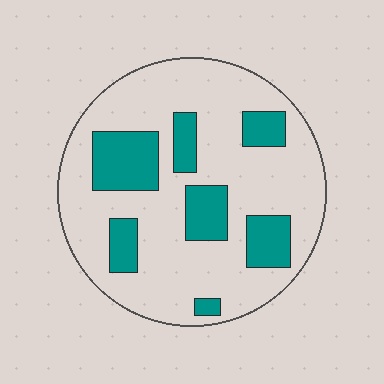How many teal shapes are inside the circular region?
7.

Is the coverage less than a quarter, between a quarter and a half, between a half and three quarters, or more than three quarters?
Less than a quarter.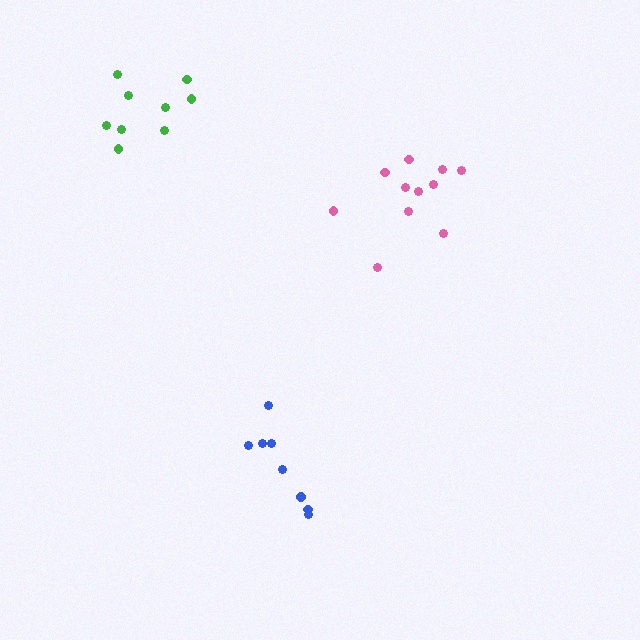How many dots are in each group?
Group 1: 9 dots, Group 2: 11 dots, Group 3: 8 dots (28 total).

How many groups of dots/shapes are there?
There are 3 groups.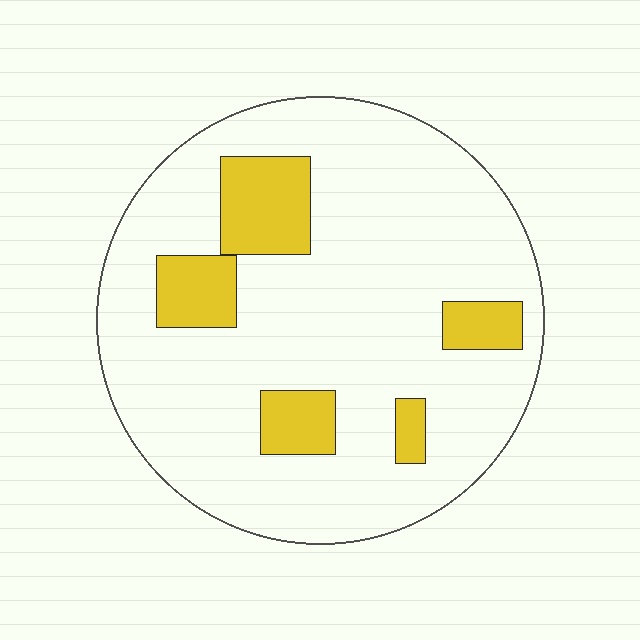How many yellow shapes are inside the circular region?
5.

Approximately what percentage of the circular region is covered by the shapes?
Approximately 15%.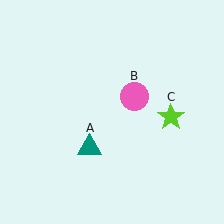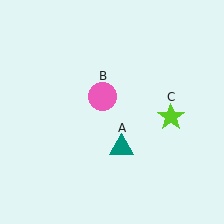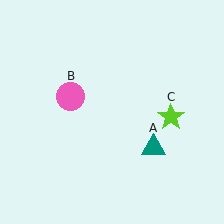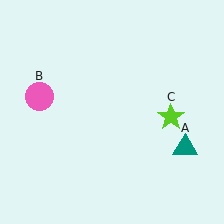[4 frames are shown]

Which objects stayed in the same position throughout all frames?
Lime star (object C) remained stationary.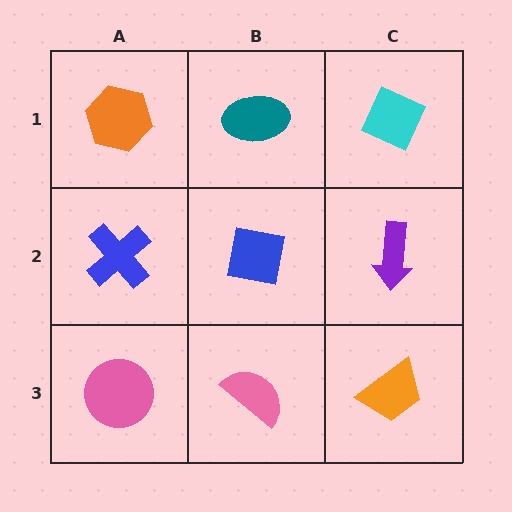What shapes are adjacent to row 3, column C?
A purple arrow (row 2, column C), a pink semicircle (row 3, column B).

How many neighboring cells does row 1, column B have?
3.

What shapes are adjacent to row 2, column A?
An orange hexagon (row 1, column A), a pink circle (row 3, column A), a blue square (row 2, column B).